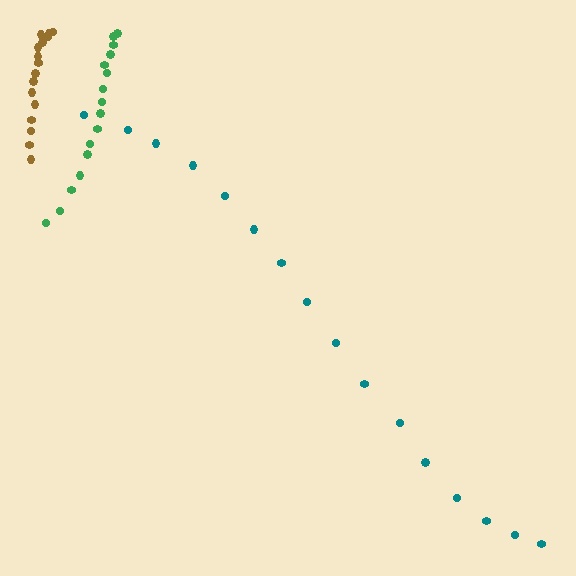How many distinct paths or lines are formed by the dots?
There are 3 distinct paths.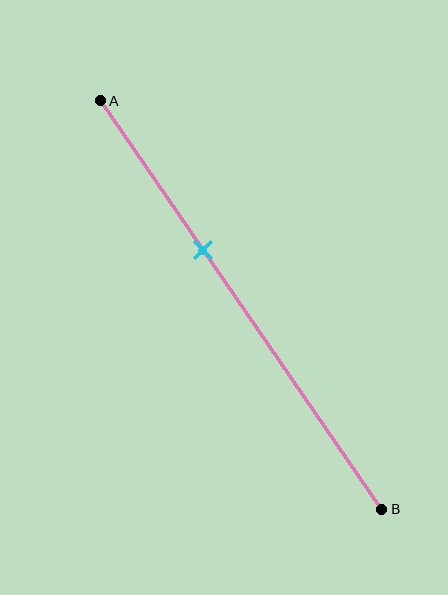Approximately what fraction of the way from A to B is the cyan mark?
The cyan mark is approximately 35% of the way from A to B.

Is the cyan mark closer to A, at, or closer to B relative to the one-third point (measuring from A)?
The cyan mark is closer to point B than the one-third point of segment AB.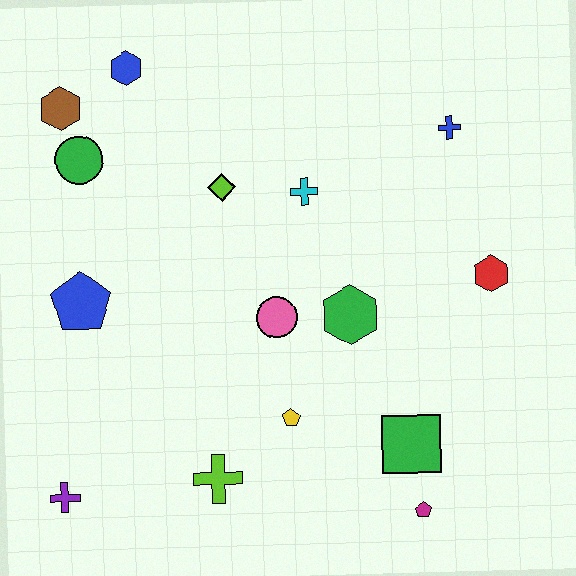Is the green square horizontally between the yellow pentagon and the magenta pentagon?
Yes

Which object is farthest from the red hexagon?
The purple cross is farthest from the red hexagon.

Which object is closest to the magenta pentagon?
The green square is closest to the magenta pentagon.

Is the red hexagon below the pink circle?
No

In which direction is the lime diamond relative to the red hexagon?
The lime diamond is to the left of the red hexagon.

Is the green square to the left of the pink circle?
No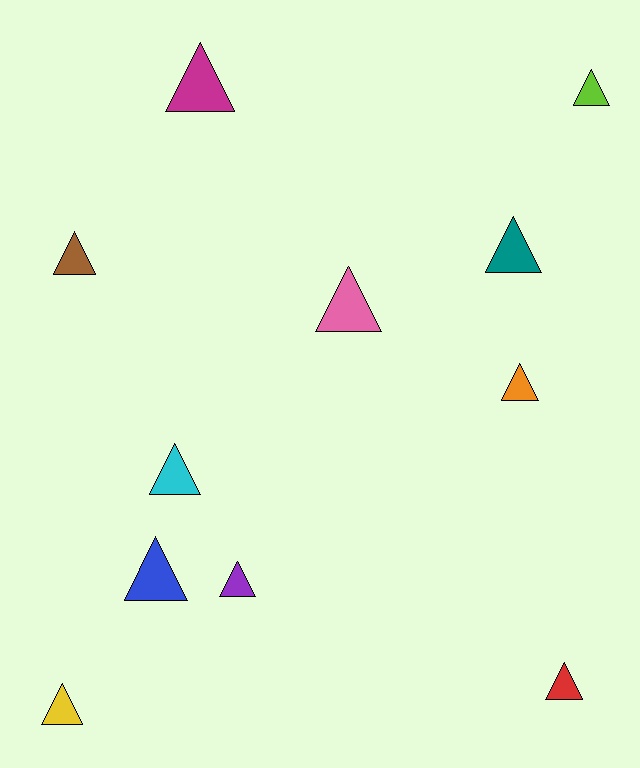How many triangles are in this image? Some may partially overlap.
There are 11 triangles.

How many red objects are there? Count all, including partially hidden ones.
There is 1 red object.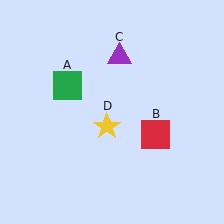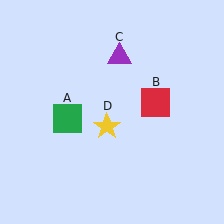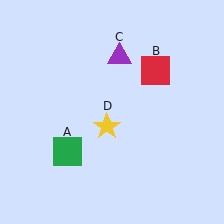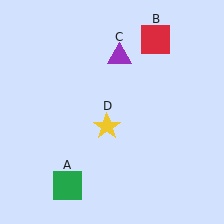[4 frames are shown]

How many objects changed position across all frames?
2 objects changed position: green square (object A), red square (object B).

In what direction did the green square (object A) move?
The green square (object A) moved down.